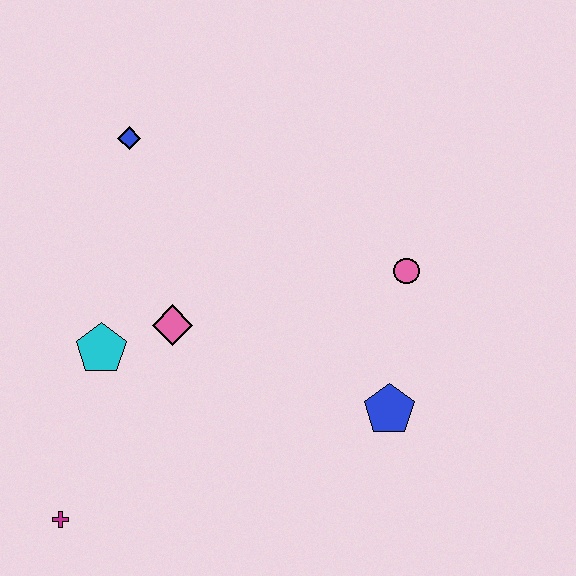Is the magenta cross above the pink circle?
No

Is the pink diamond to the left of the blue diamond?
No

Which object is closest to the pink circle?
The blue pentagon is closest to the pink circle.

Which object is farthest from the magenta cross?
The pink circle is farthest from the magenta cross.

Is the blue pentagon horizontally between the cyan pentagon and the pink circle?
Yes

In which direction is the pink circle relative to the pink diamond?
The pink circle is to the right of the pink diamond.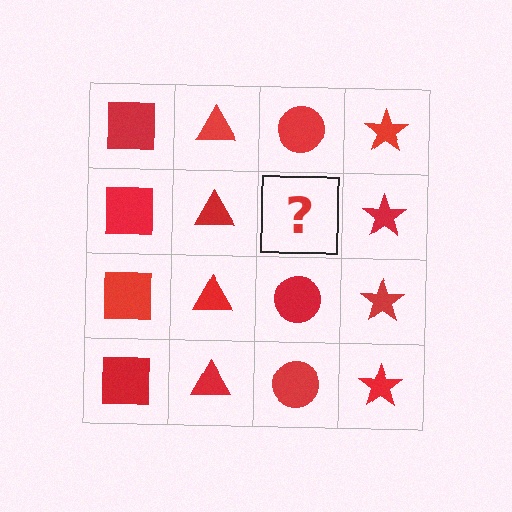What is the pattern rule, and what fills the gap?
The rule is that each column has a consistent shape. The gap should be filled with a red circle.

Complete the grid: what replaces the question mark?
The question mark should be replaced with a red circle.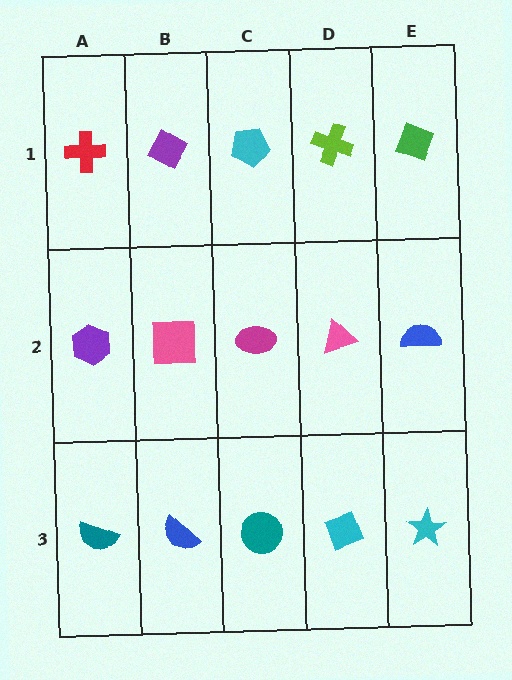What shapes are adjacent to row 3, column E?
A blue semicircle (row 2, column E), a cyan diamond (row 3, column D).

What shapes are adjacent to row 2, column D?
A lime cross (row 1, column D), a cyan diamond (row 3, column D), a magenta ellipse (row 2, column C), a blue semicircle (row 2, column E).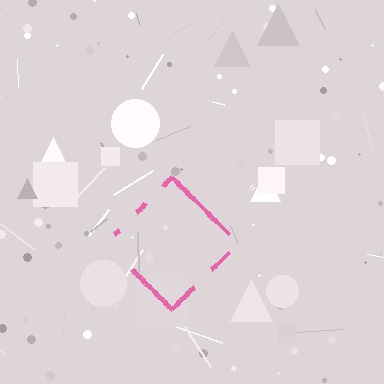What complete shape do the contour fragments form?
The contour fragments form a diamond.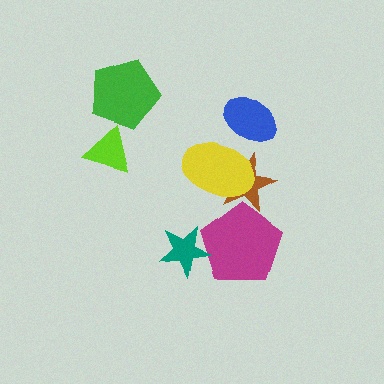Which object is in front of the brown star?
The yellow ellipse is in front of the brown star.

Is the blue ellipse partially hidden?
Yes, it is partially covered by another shape.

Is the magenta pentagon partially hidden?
Yes, it is partially covered by another shape.